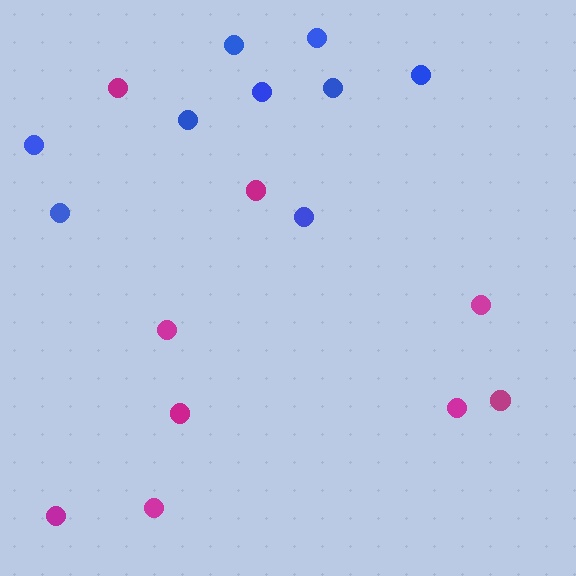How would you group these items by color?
There are 2 groups: one group of magenta circles (9) and one group of blue circles (9).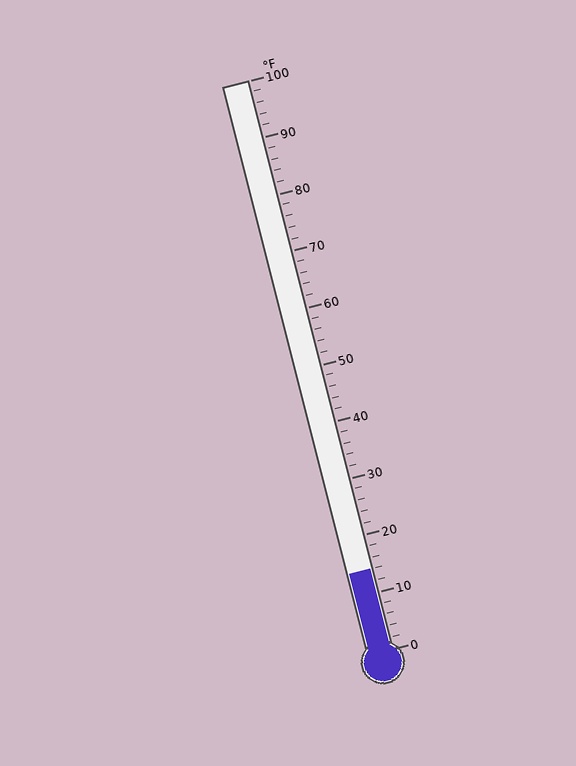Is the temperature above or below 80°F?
The temperature is below 80°F.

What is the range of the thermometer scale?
The thermometer scale ranges from 0°F to 100°F.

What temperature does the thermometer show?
The thermometer shows approximately 14°F.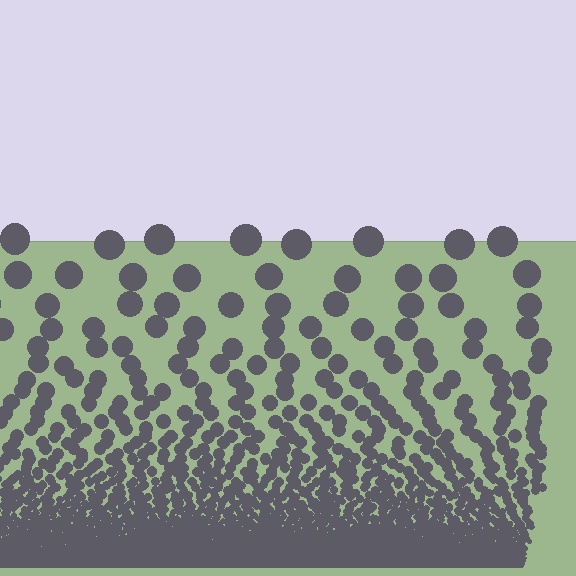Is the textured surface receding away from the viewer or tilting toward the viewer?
The surface appears to tilt toward the viewer. Texture elements get larger and sparser toward the top.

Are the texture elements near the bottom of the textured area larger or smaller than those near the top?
Smaller. The gradient is inverted — elements near the bottom are smaller and denser.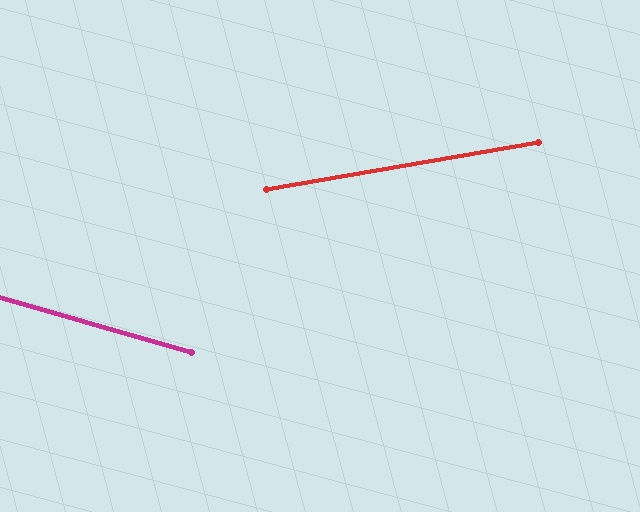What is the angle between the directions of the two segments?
Approximately 26 degrees.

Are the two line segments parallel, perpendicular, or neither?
Neither parallel nor perpendicular — they differ by about 26°.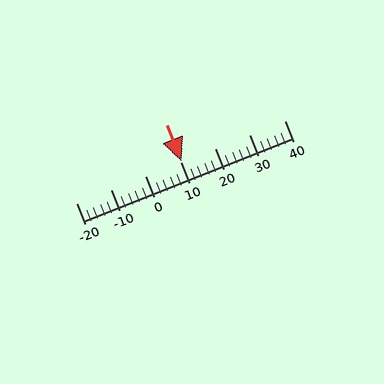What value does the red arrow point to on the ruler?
The red arrow points to approximately 10.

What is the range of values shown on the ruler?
The ruler shows values from -20 to 40.